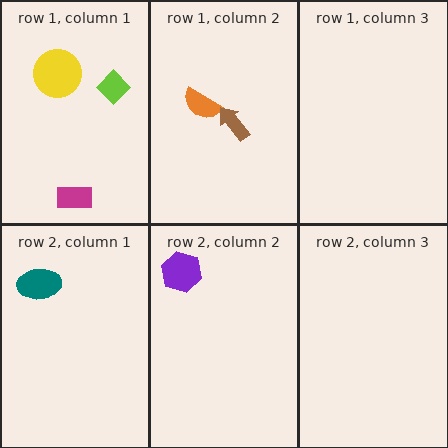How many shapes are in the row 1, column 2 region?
2.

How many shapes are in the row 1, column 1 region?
3.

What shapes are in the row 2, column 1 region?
The teal ellipse.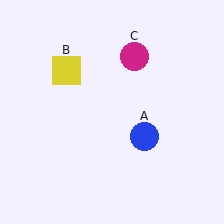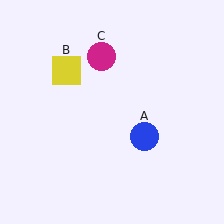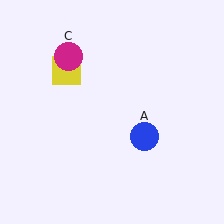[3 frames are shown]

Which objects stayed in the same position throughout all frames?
Blue circle (object A) and yellow square (object B) remained stationary.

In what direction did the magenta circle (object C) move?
The magenta circle (object C) moved left.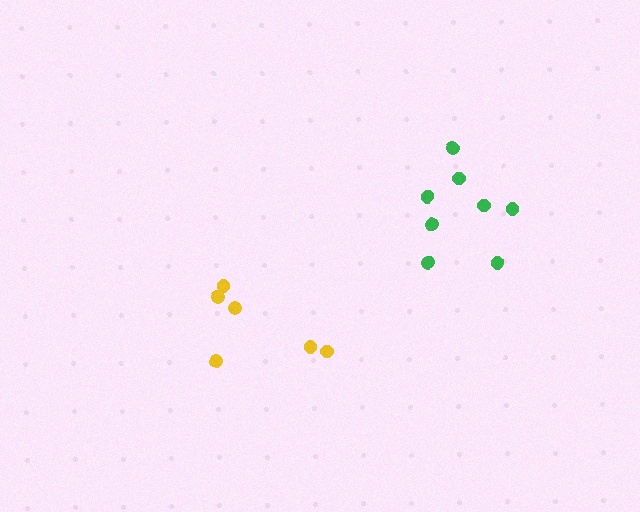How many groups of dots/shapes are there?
There are 2 groups.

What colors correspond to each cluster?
The clusters are colored: green, yellow.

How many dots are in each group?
Group 1: 8 dots, Group 2: 6 dots (14 total).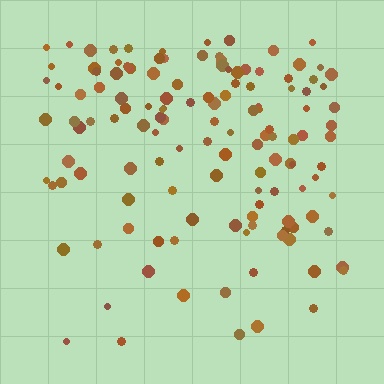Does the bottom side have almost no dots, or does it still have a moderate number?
Still a moderate number, just noticeably fewer than the top.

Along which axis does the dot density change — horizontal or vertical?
Vertical.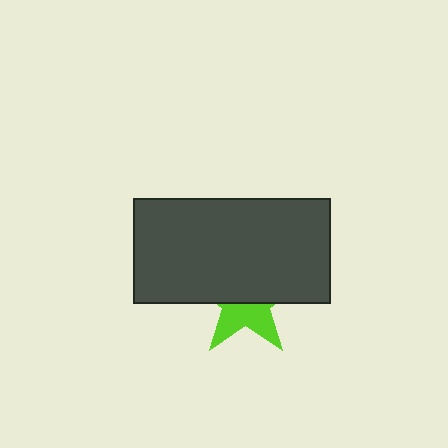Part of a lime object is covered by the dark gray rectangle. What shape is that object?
It is a star.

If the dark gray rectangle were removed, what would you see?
You would see the complete lime star.